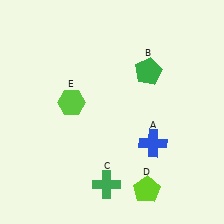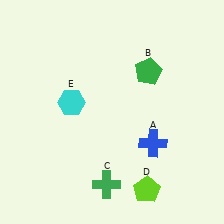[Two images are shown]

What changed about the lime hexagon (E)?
In Image 1, E is lime. In Image 2, it changed to cyan.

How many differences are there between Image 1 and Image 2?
There is 1 difference between the two images.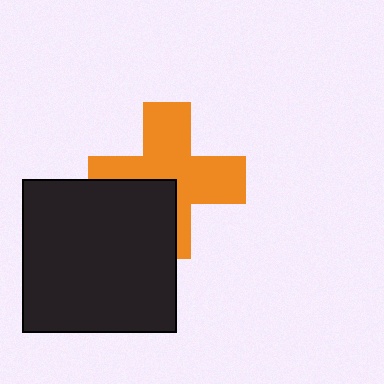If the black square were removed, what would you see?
You would see the complete orange cross.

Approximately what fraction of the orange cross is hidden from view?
Roughly 32% of the orange cross is hidden behind the black square.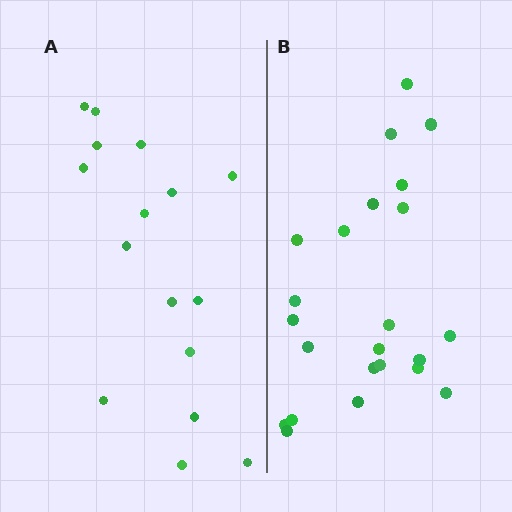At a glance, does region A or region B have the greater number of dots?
Region B (the right region) has more dots.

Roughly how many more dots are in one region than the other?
Region B has roughly 8 or so more dots than region A.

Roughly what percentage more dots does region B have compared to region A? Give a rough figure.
About 45% more.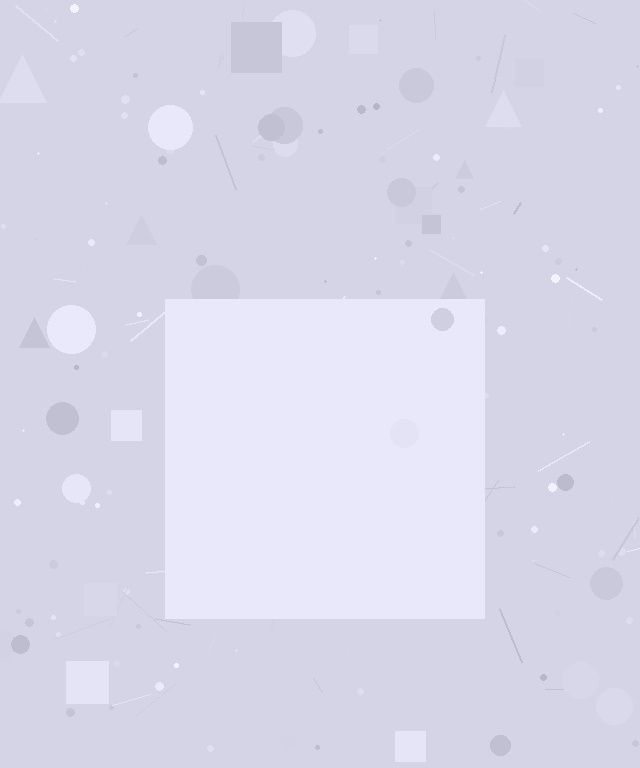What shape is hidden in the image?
A square is hidden in the image.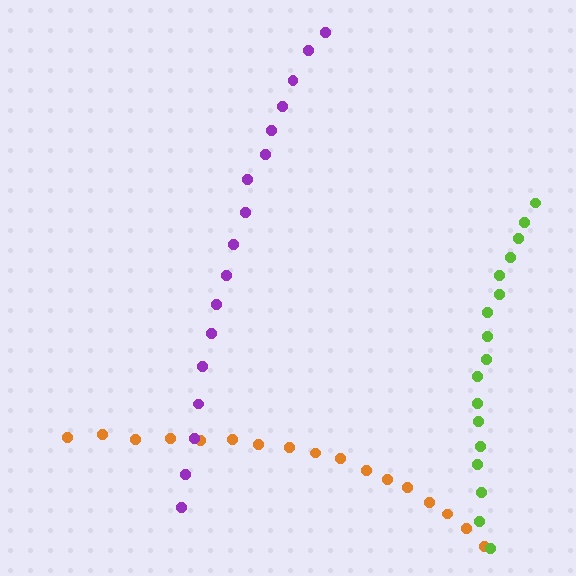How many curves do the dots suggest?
There are 3 distinct paths.